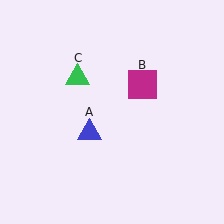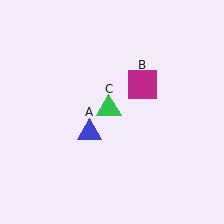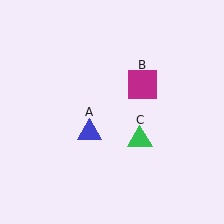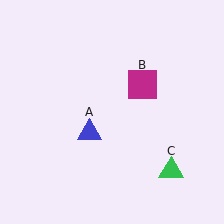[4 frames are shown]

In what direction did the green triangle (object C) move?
The green triangle (object C) moved down and to the right.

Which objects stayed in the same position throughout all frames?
Blue triangle (object A) and magenta square (object B) remained stationary.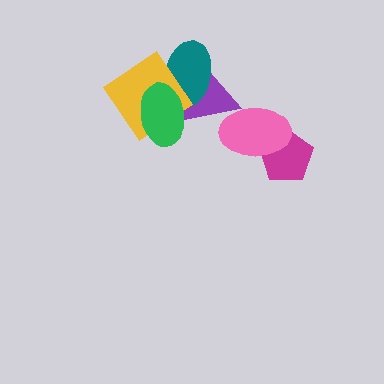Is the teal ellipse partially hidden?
Yes, it is partially covered by another shape.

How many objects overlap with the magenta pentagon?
1 object overlaps with the magenta pentagon.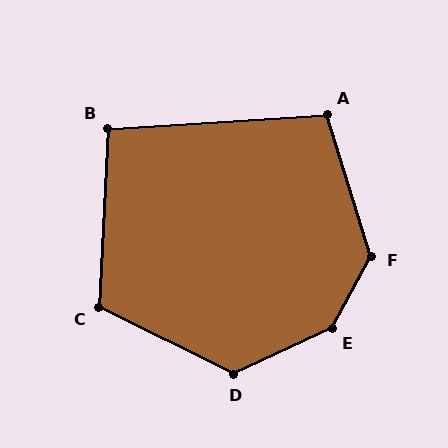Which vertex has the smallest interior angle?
B, at approximately 96 degrees.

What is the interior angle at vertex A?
Approximately 103 degrees (obtuse).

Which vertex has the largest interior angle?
E, at approximately 143 degrees.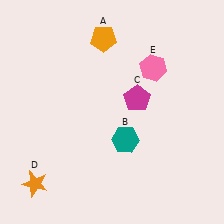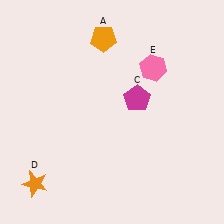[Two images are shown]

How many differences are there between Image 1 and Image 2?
There is 1 difference between the two images.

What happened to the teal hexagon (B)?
The teal hexagon (B) was removed in Image 2. It was in the bottom-right area of Image 1.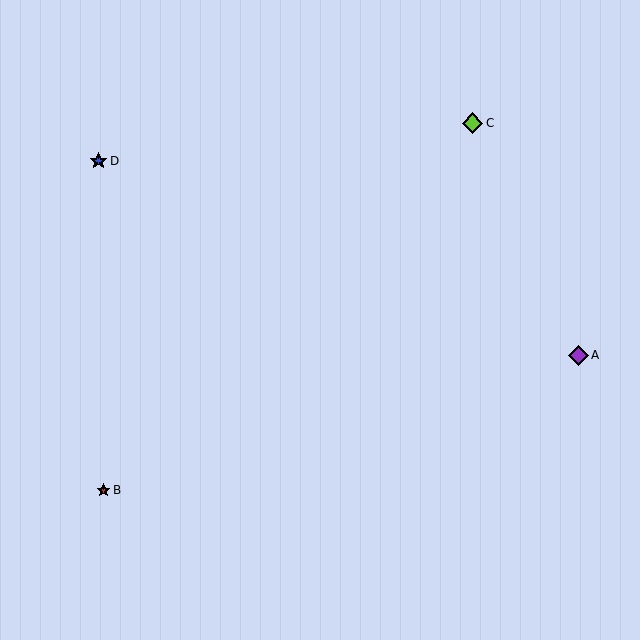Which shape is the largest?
The lime diamond (labeled C) is the largest.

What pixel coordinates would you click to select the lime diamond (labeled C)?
Click at (472, 123) to select the lime diamond C.